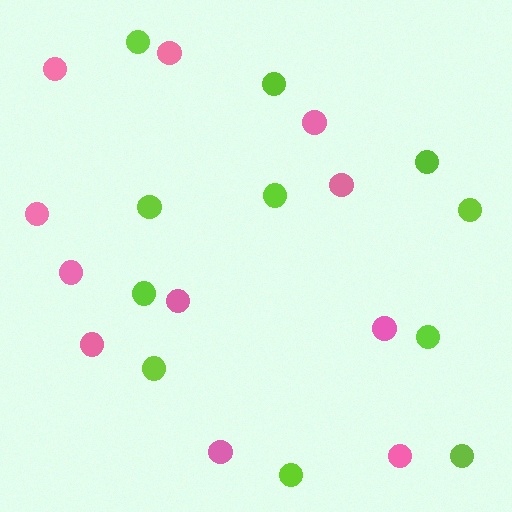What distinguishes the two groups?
There are 2 groups: one group of pink circles (11) and one group of lime circles (11).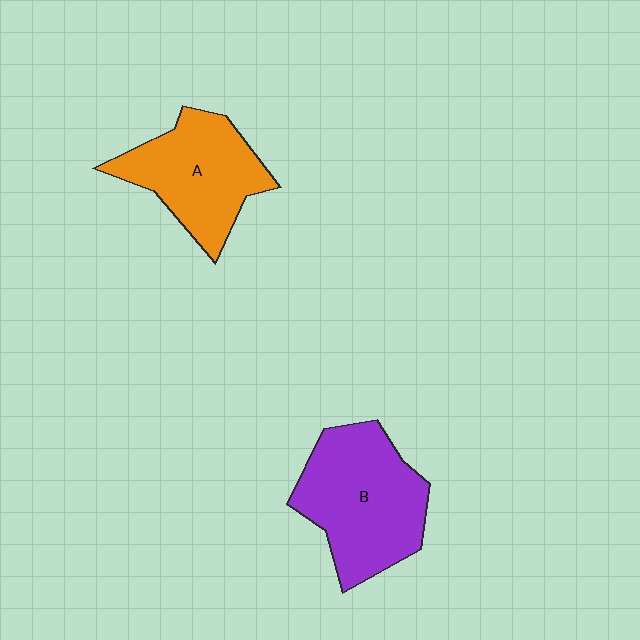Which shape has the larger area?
Shape B (purple).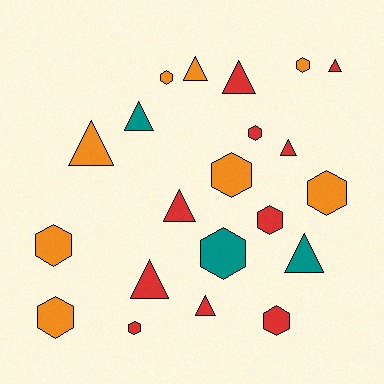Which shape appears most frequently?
Hexagon, with 11 objects.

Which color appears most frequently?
Red, with 10 objects.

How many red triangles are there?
There are 6 red triangles.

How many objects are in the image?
There are 21 objects.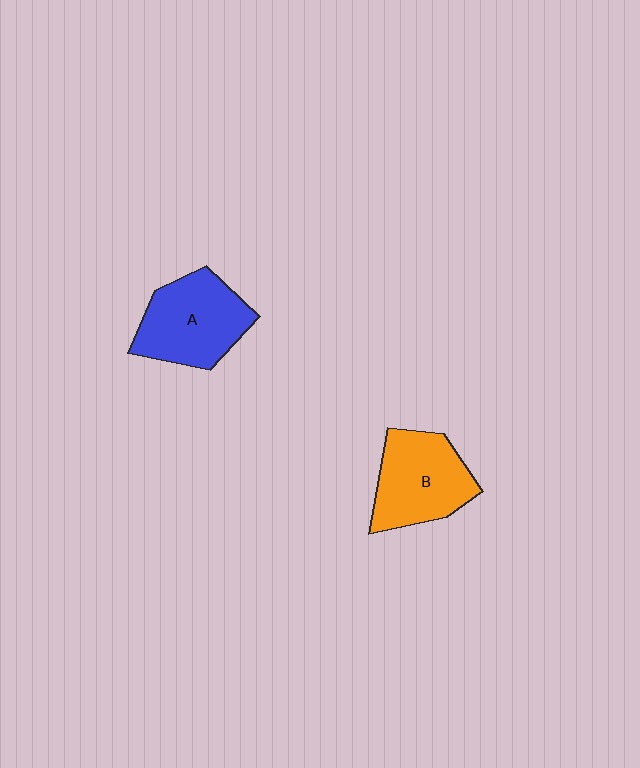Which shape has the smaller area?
Shape B (orange).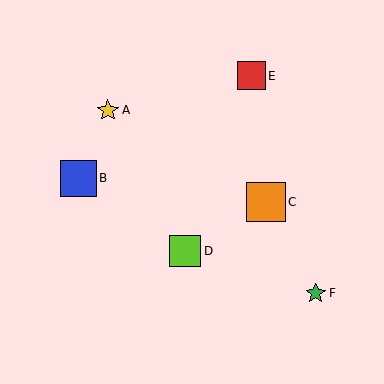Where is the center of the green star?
The center of the green star is at (316, 293).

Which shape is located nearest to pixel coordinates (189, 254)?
The lime square (labeled D) at (185, 251) is nearest to that location.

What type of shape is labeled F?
Shape F is a green star.